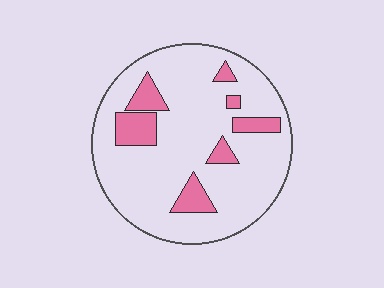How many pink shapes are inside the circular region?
7.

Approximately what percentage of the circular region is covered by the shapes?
Approximately 15%.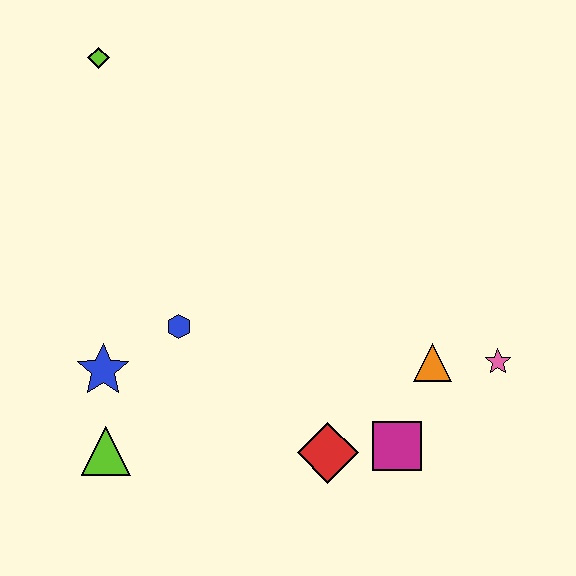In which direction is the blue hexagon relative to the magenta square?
The blue hexagon is to the left of the magenta square.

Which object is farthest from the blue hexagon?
The pink star is farthest from the blue hexagon.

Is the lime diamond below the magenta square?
No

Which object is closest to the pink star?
The orange triangle is closest to the pink star.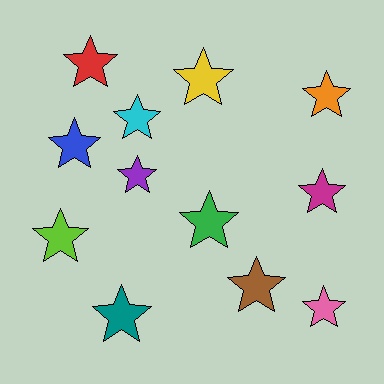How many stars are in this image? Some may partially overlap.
There are 12 stars.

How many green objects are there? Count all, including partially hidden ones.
There is 1 green object.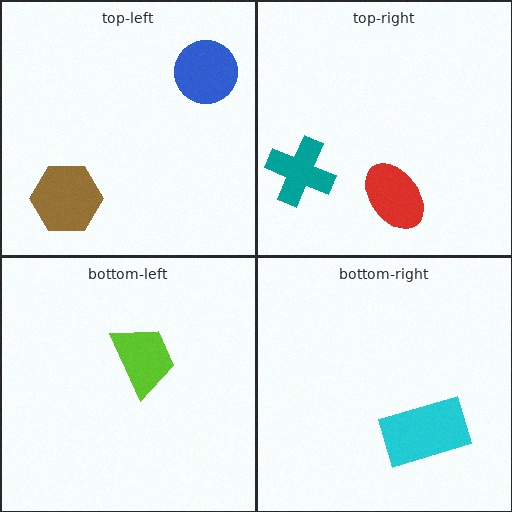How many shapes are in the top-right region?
2.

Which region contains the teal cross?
The top-right region.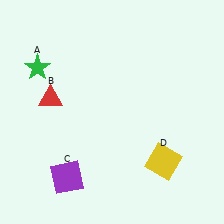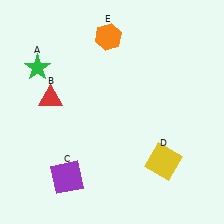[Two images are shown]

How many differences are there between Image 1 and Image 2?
There is 1 difference between the two images.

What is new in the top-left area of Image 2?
An orange hexagon (E) was added in the top-left area of Image 2.